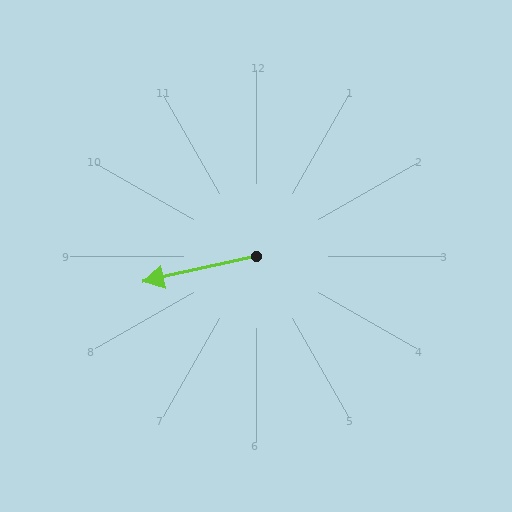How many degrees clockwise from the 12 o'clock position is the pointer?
Approximately 257 degrees.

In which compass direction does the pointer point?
West.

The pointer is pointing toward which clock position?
Roughly 9 o'clock.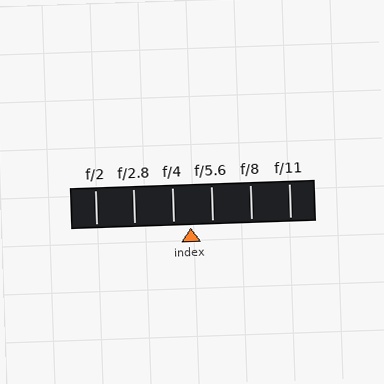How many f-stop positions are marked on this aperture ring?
There are 6 f-stop positions marked.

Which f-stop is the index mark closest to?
The index mark is closest to f/4.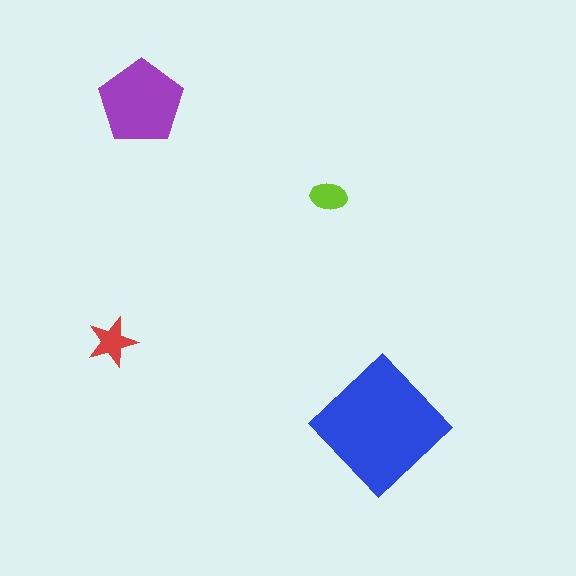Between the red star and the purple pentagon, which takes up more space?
The purple pentagon.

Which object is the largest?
The blue diamond.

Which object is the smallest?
The lime ellipse.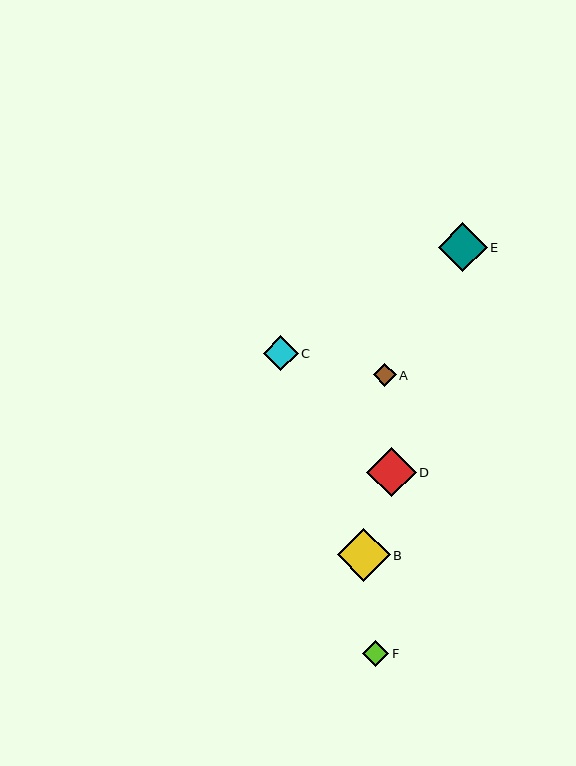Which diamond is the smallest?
Diamond A is the smallest with a size of approximately 23 pixels.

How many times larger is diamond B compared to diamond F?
Diamond B is approximately 2.0 times the size of diamond F.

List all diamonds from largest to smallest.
From largest to smallest: B, D, E, C, F, A.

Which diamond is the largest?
Diamond B is the largest with a size of approximately 53 pixels.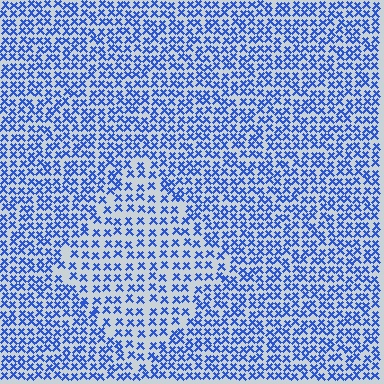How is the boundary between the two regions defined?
The boundary is defined by a change in element density (approximately 1.6x ratio). All elements are the same color, size, and shape.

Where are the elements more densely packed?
The elements are more densely packed outside the diamond boundary.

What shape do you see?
I see a diamond.